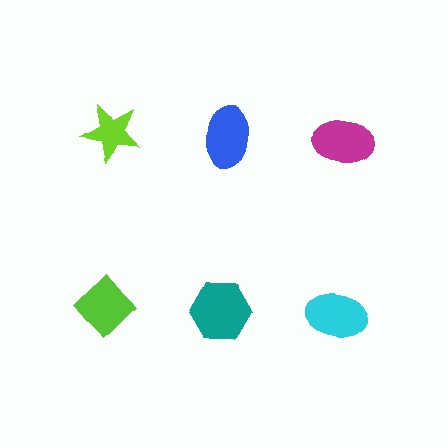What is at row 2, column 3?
A cyan ellipse.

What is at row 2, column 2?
A teal hexagon.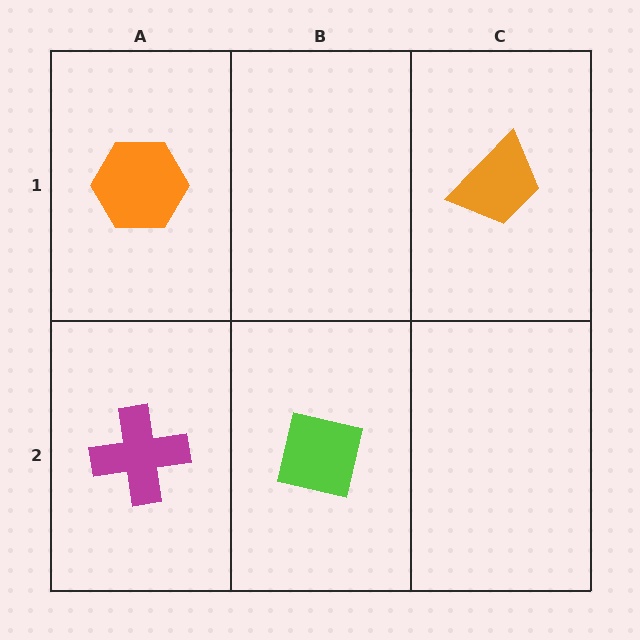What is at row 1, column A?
An orange hexagon.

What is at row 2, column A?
A magenta cross.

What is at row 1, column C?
An orange trapezoid.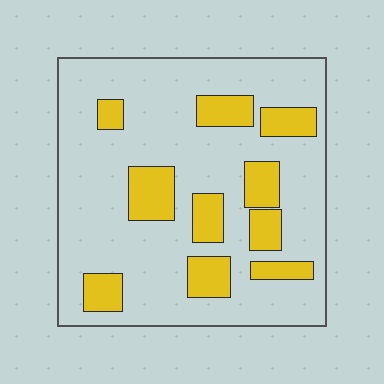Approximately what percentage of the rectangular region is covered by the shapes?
Approximately 20%.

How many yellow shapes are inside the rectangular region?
10.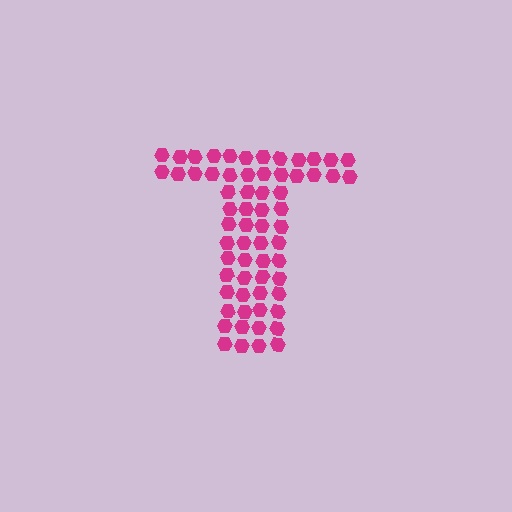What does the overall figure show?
The overall figure shows the letter T.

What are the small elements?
The small elements are hexagons.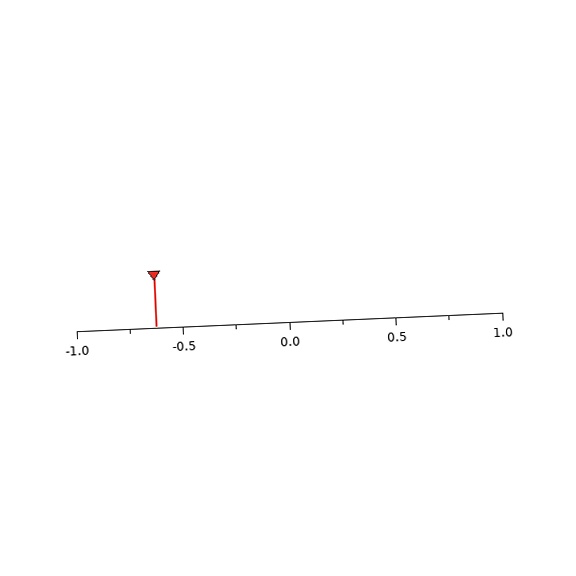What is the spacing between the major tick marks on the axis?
The major ticks are spaced 0.5 apart.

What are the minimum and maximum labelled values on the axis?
The axis runs from -1.0 to 1.0.